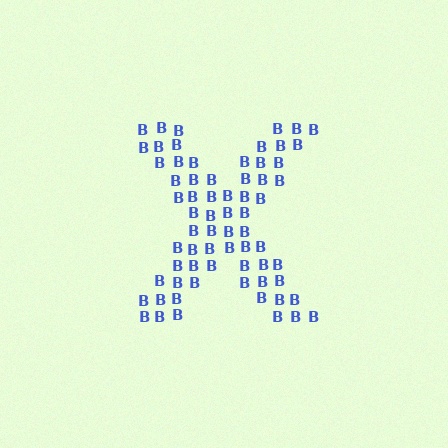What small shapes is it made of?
It is made of small letter B's.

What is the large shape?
The large shape is the letter X.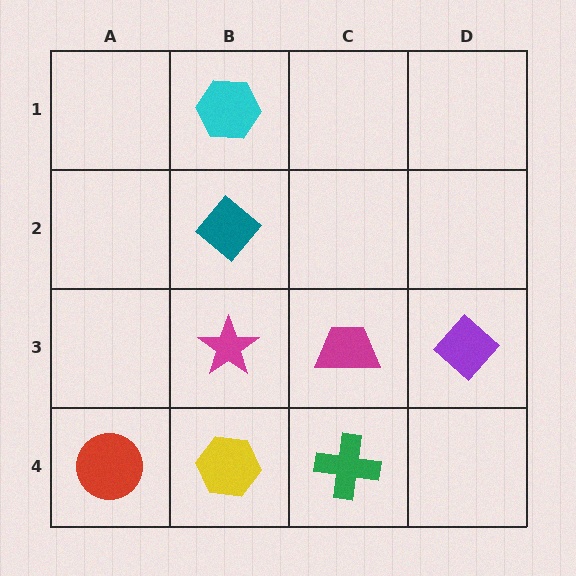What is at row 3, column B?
A magenta star.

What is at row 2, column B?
A teal diamond.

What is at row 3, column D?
A purple diamond.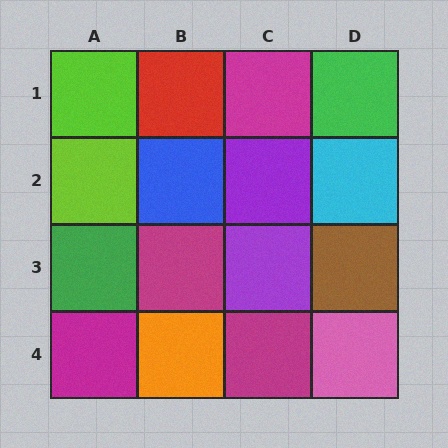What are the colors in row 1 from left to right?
Lime, red, magenta, green.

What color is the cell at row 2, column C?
Purple.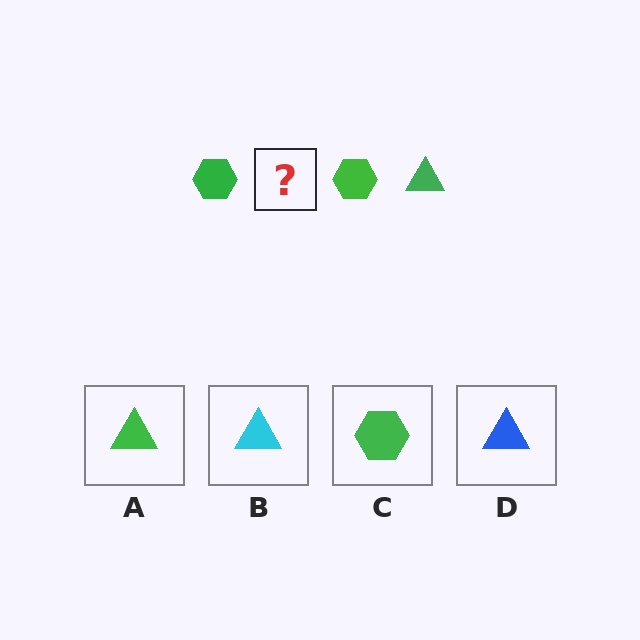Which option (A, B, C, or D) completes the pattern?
A.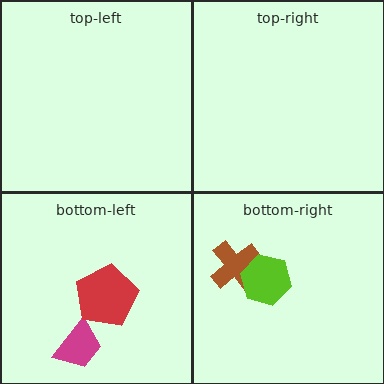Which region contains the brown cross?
The bottom-right region.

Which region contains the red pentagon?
The bottom-left region.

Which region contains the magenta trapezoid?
The bottom-left region.